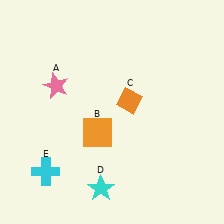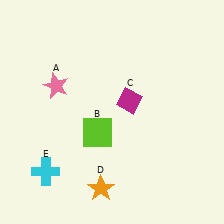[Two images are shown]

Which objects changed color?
B changed from orange to lime. C changed from orange to magenta. D changed from cyan to orange.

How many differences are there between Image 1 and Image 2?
There are 3 differences between the two images.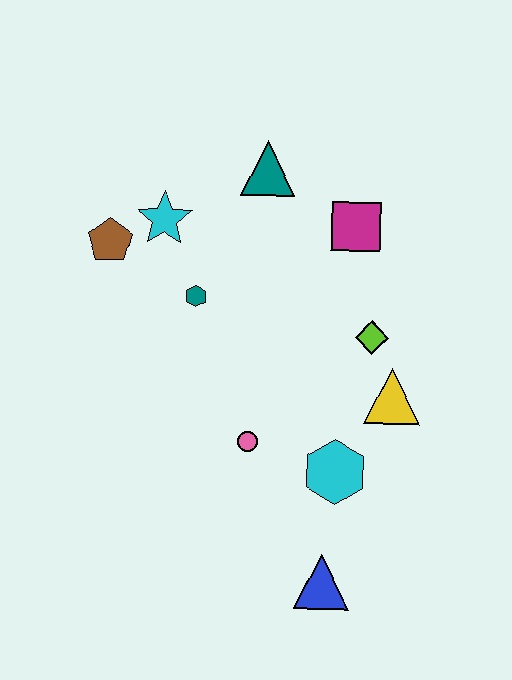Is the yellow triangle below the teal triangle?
Yes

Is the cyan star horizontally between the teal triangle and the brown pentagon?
Yes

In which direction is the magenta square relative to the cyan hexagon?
The magenta square is above the cyan hexagon.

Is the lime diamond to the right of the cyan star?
Yes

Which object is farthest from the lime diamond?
The brown pentagon is farthest from the lime diamond.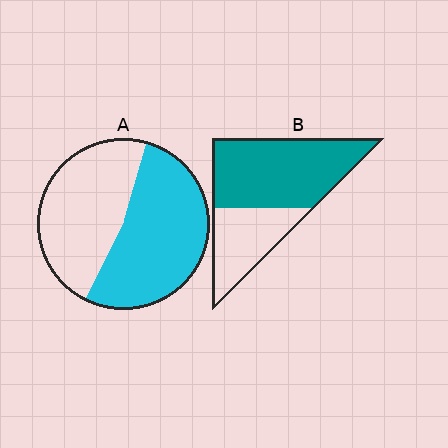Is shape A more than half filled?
Roughly half.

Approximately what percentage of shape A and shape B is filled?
A is approximately 55% and B is approximately 65%.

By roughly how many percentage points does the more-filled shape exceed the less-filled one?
By roughly 10 percentage points (B over A).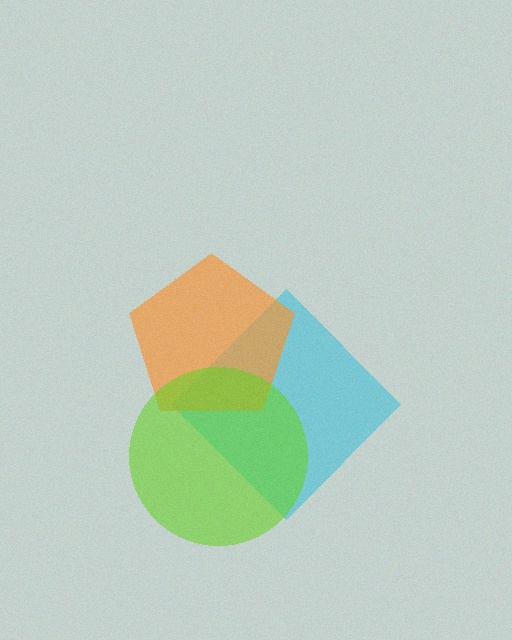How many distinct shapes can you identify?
There are 3 distinct shapes: a cyan diamond, an orange pentagon, a lime circle.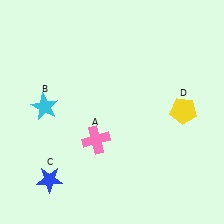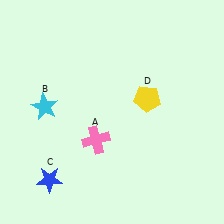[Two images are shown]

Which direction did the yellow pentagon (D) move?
The yellow pentagon (D) moved left.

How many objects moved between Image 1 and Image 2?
1 object moved between the two images.